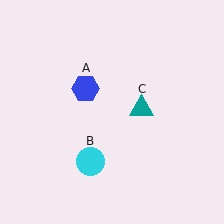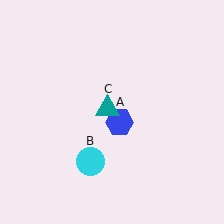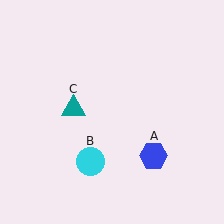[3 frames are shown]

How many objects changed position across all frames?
2 objects changed position: blue hexagon (object A), teal triangle (object C).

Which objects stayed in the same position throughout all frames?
Cyan circle (object B) remained stationary.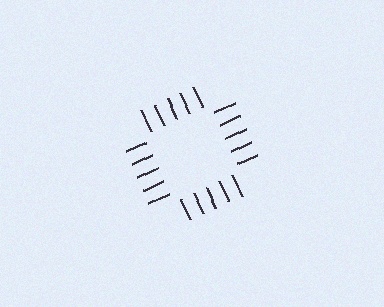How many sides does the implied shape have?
4 sides — the line-ends trace a square.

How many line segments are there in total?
20 — 5 along each of the 4 edges.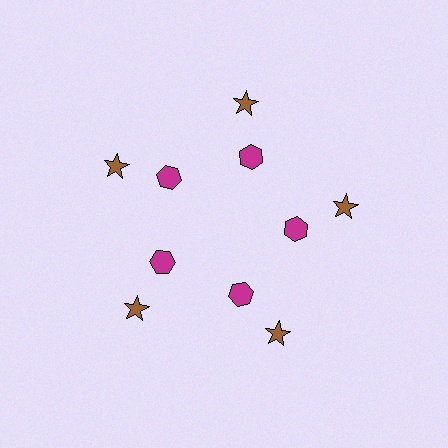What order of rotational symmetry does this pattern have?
This pattern has 5-fold rotational symmetry.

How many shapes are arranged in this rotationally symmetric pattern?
There are 10 shapes, arranged in 5 groups of 2.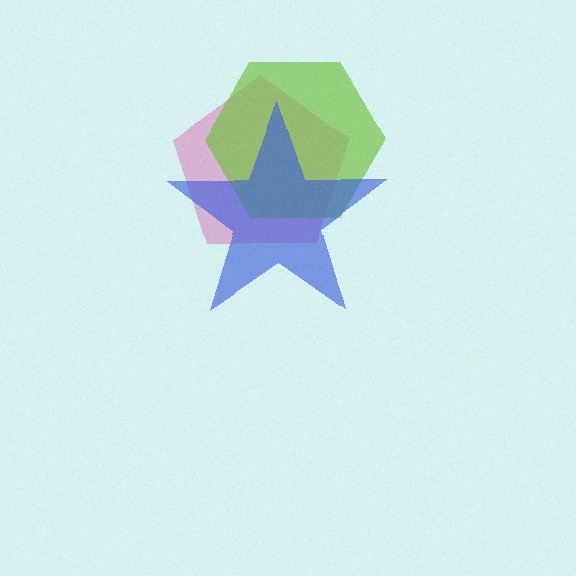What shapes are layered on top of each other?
The layered shapes are: a pink pentagon, a lime hexagon, a blue star.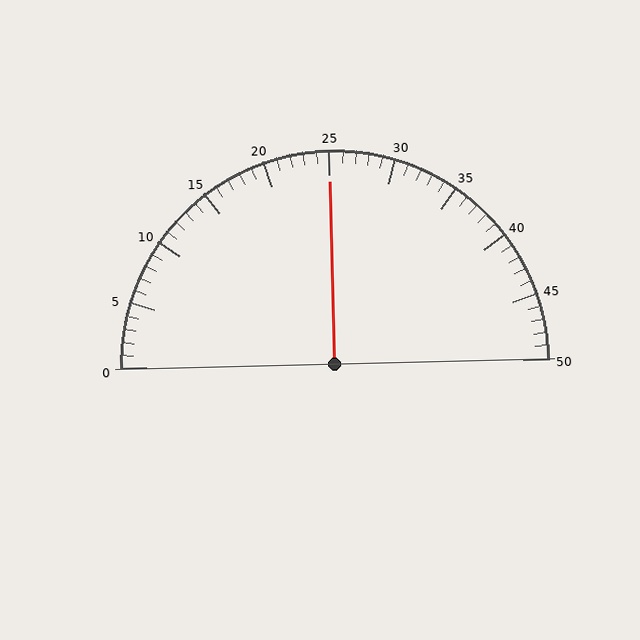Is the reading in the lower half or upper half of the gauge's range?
The reading is in the upper half of the range (0 to 50).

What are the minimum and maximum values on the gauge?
The gauge ranges from 0 to 50.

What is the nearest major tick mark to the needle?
The nearest major tick mark is 25.